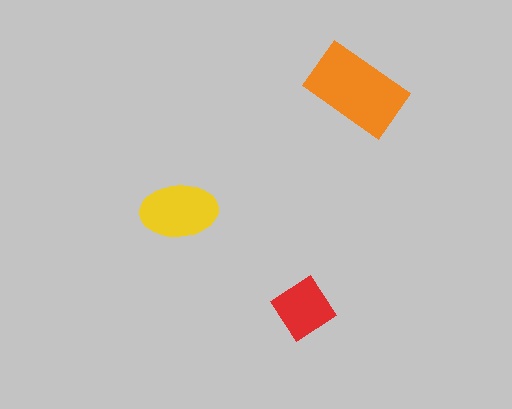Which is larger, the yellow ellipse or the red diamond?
The yellow ellipse.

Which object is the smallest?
The red diamond.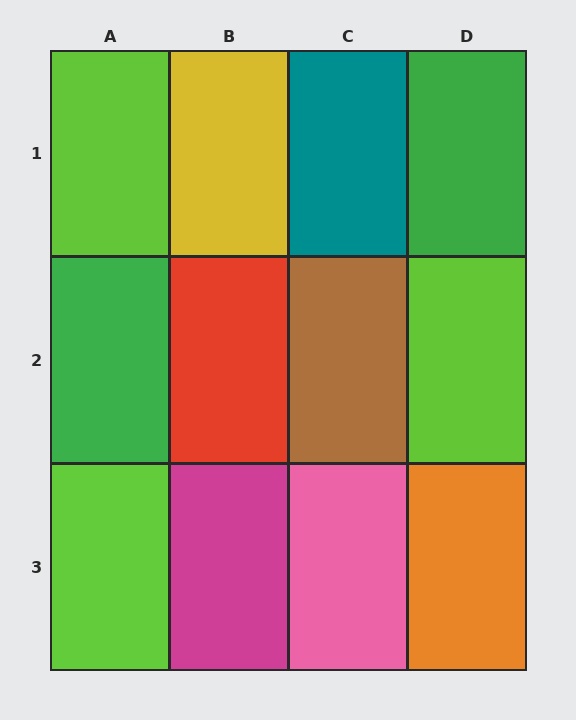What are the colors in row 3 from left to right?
Lime, magenta, pink, orange.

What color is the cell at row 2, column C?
Brown.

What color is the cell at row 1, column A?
Lime.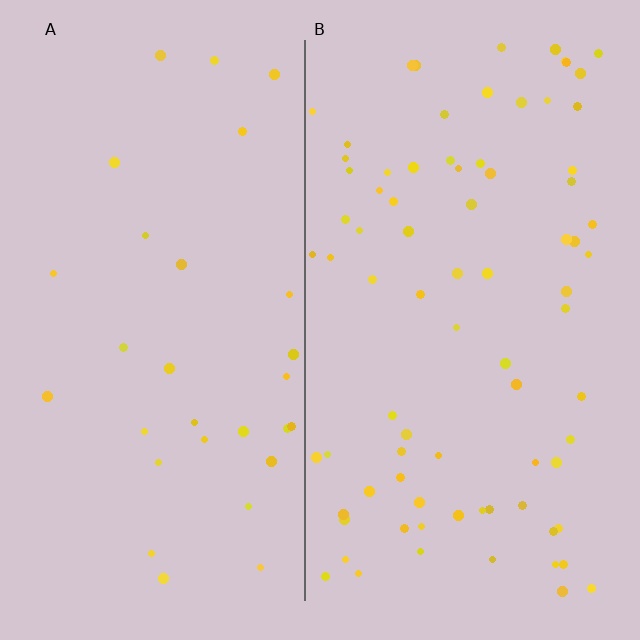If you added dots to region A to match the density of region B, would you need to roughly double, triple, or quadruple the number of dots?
Approximately triple.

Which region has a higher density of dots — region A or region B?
B (the right).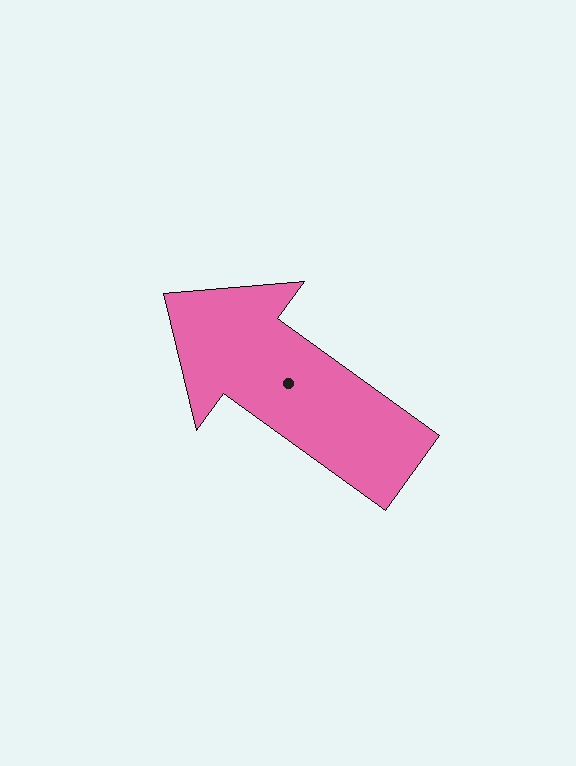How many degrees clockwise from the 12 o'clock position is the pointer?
Approximately 306 degrees.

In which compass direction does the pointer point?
Northwest.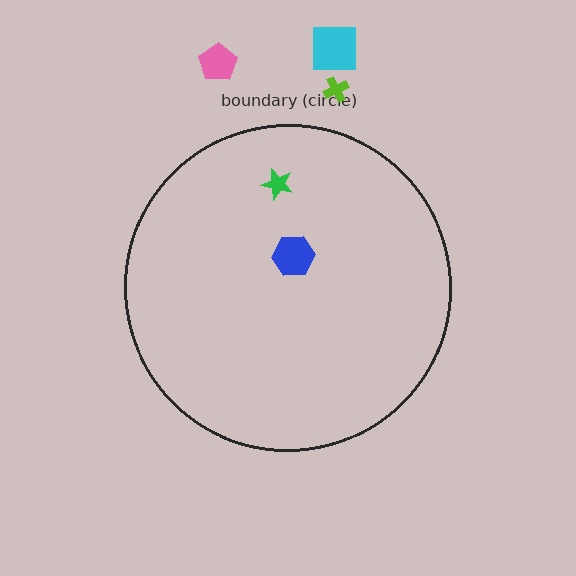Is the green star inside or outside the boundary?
Inside.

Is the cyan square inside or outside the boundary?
Outside.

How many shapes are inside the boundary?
2 inside, 3 outside.